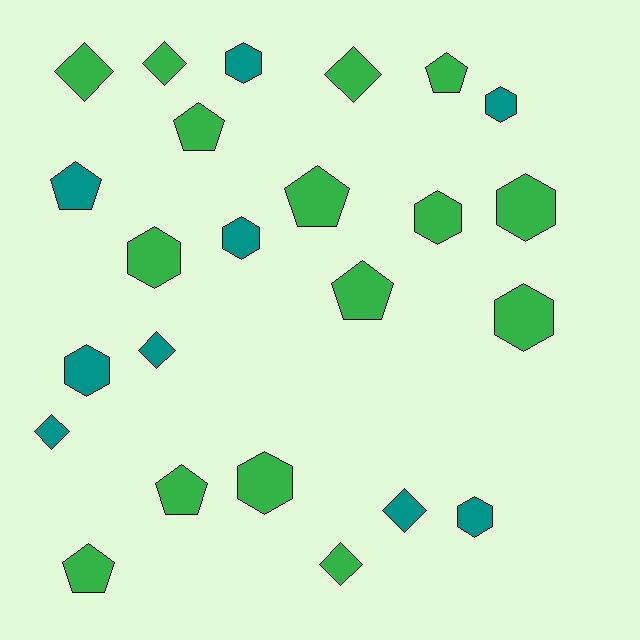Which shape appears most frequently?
Hexagon, with 10 objects.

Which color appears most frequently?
Green, with 15 objects.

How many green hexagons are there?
There are 5 green hexagons.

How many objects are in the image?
There are 24 objects.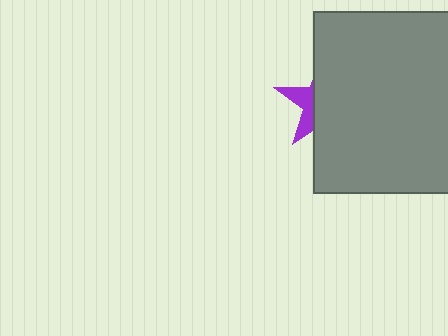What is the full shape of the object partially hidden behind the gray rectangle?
The partially hidden object is a purple star.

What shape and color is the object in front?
The object in front is a gray rectangle.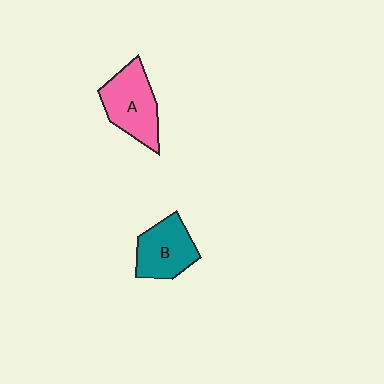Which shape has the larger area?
Shape A (pink).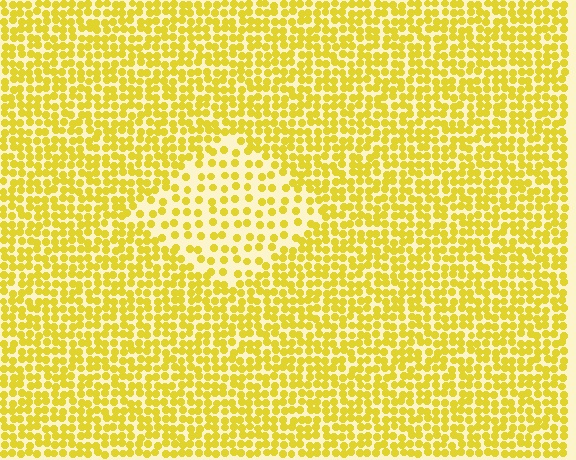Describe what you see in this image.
The image contains small yellow elements arranged at two different densities. A diamond-shaped region is visible where the elements are less densely packed than the surrounding area.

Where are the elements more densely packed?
The elements are more densely packed outside the diamond boundary.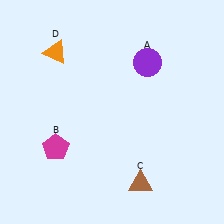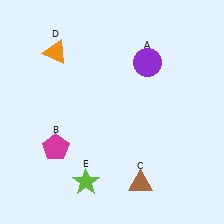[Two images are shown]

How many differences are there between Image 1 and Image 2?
There is 1 difference between the two images.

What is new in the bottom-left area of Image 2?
A lime star (E) was added in the bottom-left area of Image 2.